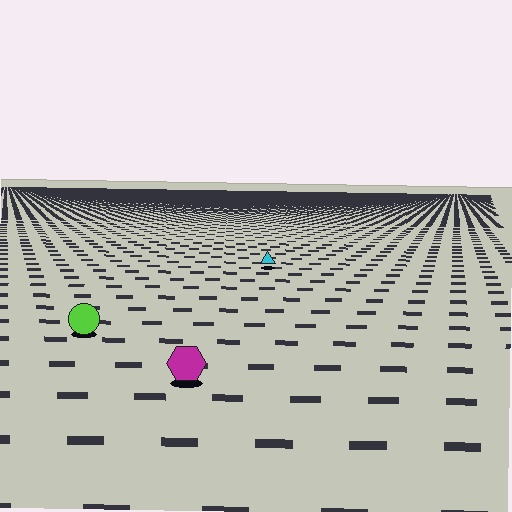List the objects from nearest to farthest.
From nearest to farthest: the magenta hexagon, the lime circle, the cyan triangle.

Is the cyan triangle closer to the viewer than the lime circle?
No. The lime circle is closer — you can tell from the texture gradient: the ground texture is coarser near it.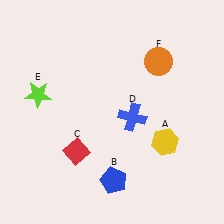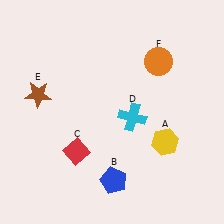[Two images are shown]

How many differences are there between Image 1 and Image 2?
There are 2 differences between the two images.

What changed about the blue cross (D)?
In Image 1, D is blue. In Image 2, it changed to cyan.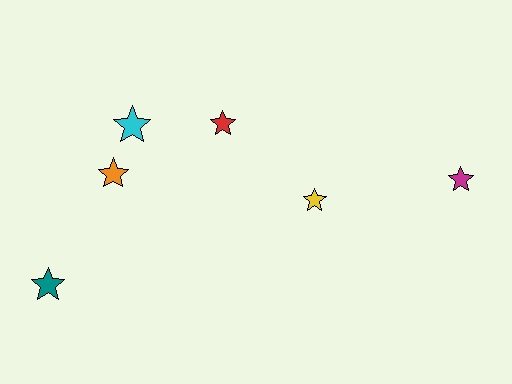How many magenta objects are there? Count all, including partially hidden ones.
There is 1 magenta object.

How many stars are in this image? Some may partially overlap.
There are 6 stars.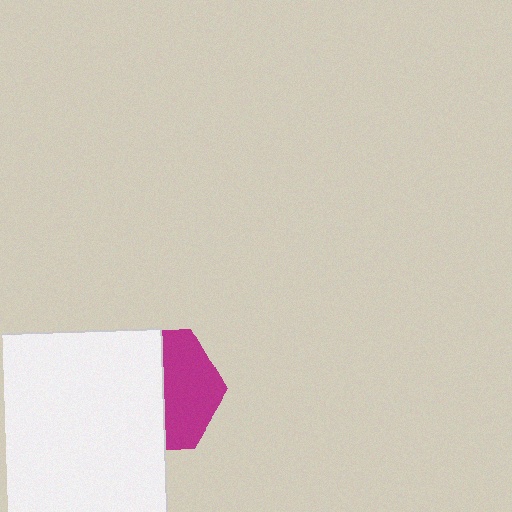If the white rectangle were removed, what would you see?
You would see the complete magenta hexagon.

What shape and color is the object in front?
The object in front is a white rectangle.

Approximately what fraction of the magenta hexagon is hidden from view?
Roughly 55% of the magenta hexagon is hidden behind the white rectangle.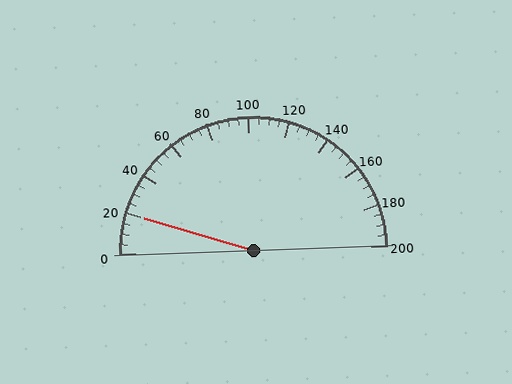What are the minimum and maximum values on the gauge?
The gauge ranges from 0 to 200.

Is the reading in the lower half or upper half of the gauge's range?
The reading is in the lower half of the range (0 to 200).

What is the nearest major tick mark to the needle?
The nearest major tick mark is 20.